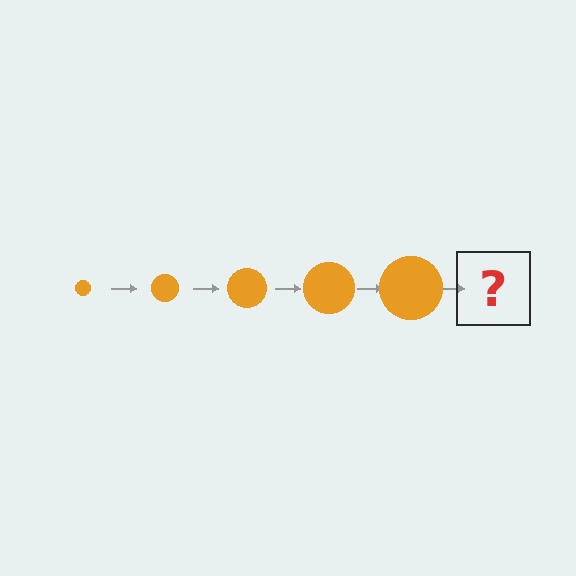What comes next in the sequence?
The next element should be an orange circle, larger than the previous one.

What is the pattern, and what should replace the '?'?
The pattern is that the circle gets progressively larger each step. The '?' should be an orange circle, larger than the previous one.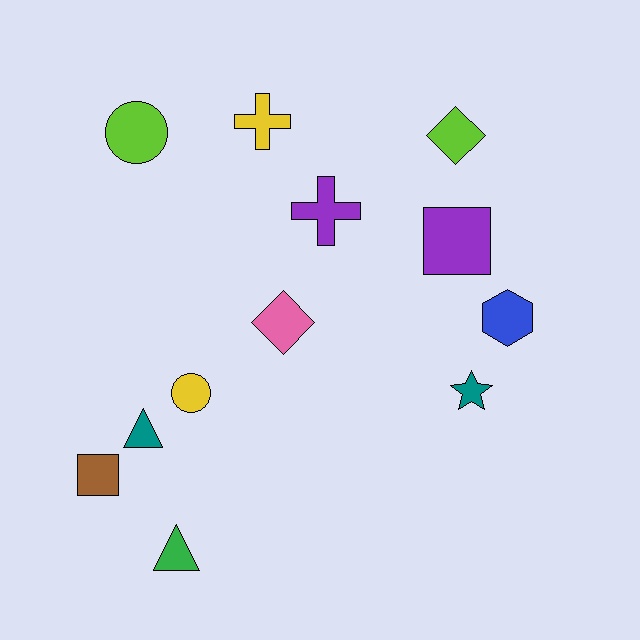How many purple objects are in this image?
There are 2 purple objects.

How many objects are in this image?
There are 12 objects.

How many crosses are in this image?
There are 2 crosses.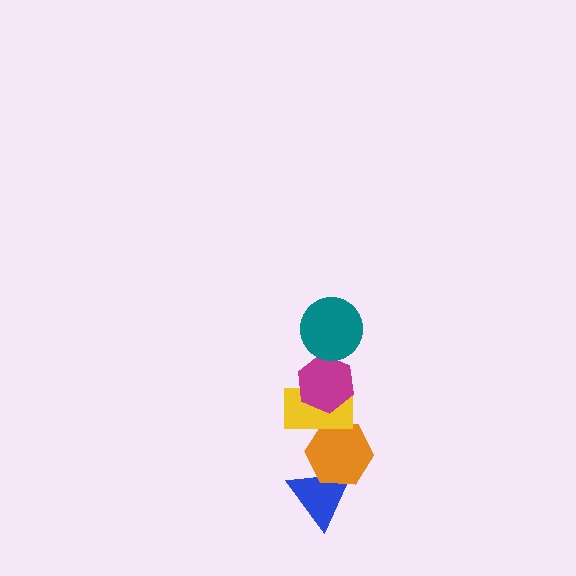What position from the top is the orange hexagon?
The orange hexagon is 4th from the top.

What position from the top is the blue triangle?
The blue triangle is 5th from the top.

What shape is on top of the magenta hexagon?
The teal circle is on top of the magenta hexagon.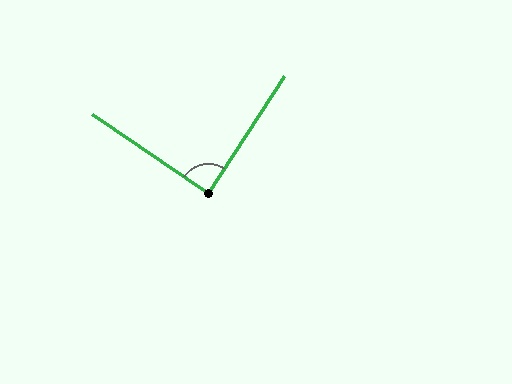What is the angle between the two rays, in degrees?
Approximately 89 degrees.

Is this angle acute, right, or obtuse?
It is approximately a right angle.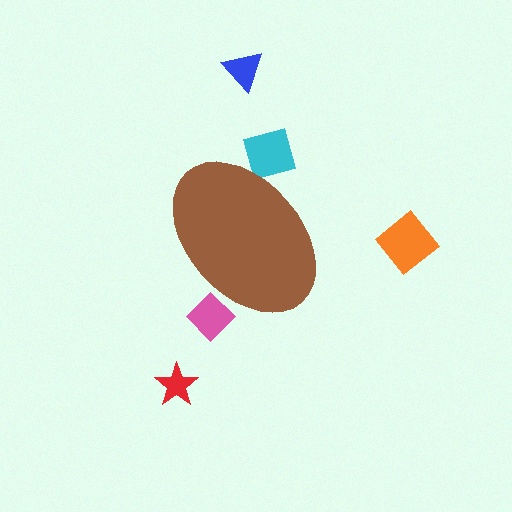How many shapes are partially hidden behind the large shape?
2 shapes are partially hidden.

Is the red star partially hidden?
No, the red star is fully visible.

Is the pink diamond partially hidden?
Yes, the pink diamond is partially hidden behind the brown ellipse.